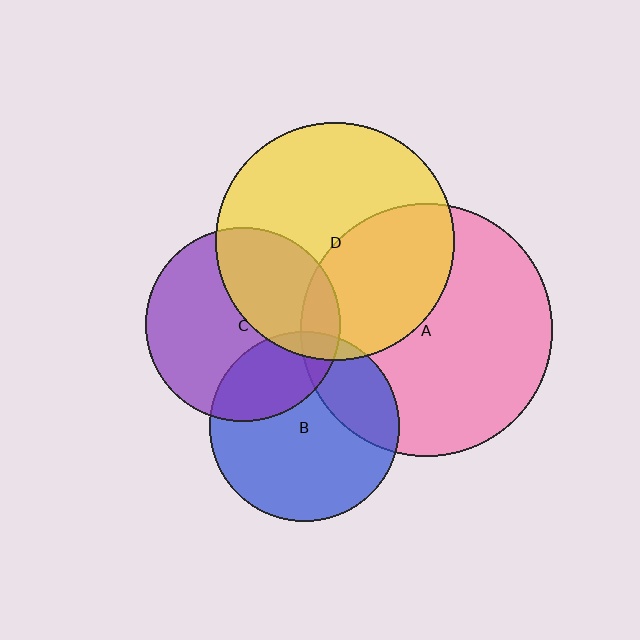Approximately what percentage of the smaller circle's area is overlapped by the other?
Approximately 25%.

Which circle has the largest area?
Circle A (pink).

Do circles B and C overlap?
Yes.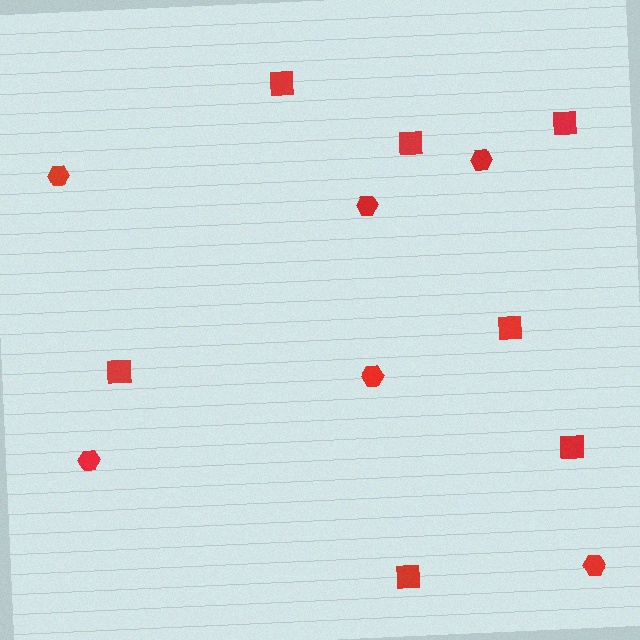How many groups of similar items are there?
There are 2 groups: one group of squares (7) and one group of hexagons (6).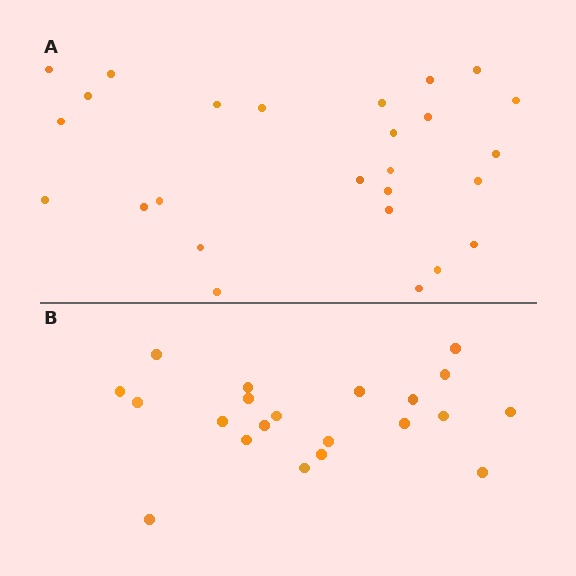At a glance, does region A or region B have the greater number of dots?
Region A (the top region) has more dots.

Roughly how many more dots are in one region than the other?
Region A has about 5 more dots than region B.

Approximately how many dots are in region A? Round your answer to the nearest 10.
About 30 dots. (The exact count is 26, which rounds to 30.)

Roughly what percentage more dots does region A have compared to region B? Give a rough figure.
About 25% more.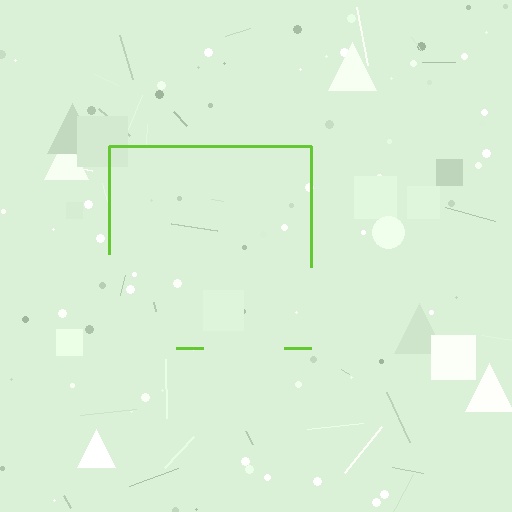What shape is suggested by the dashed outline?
The dashed outline suggests a square.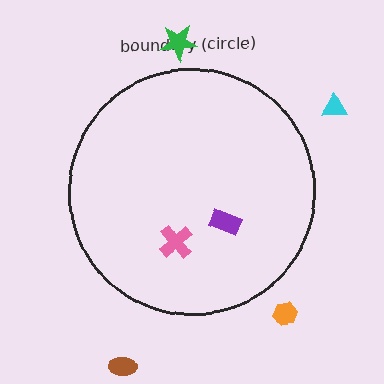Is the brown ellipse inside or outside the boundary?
Outside.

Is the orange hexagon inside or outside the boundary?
Outside.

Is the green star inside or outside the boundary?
Outside.